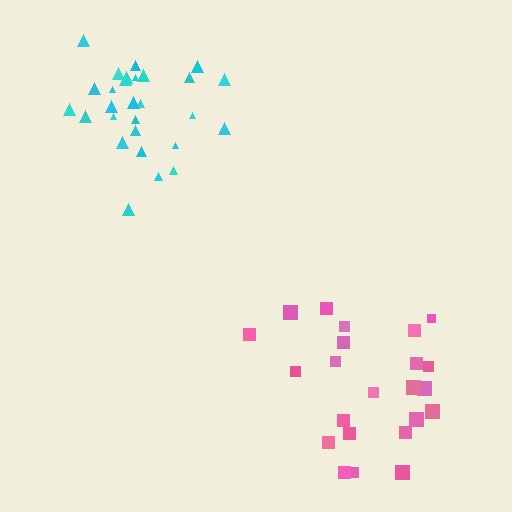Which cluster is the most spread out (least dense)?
Pink.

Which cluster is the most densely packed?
Cyan.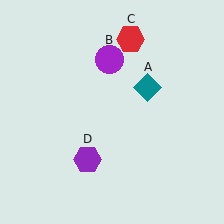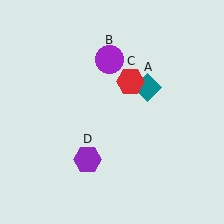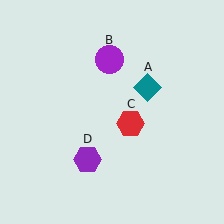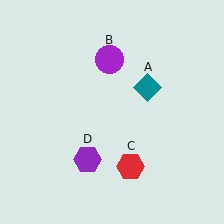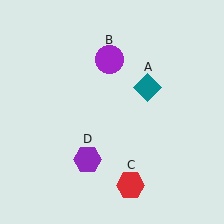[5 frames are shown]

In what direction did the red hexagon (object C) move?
The red hexagon (object C) moved down.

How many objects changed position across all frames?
1 object changed position: red hexagon (object C).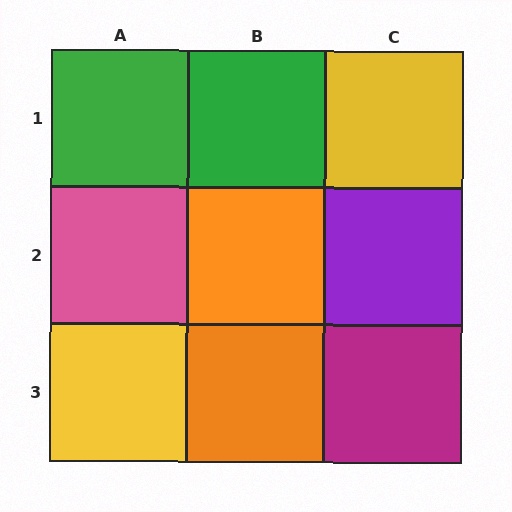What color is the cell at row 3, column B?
Orange.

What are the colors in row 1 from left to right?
Green, green, yellow.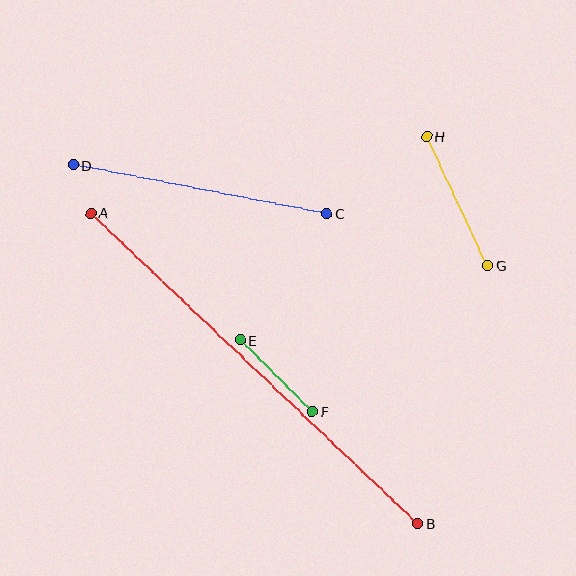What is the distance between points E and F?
The distance is approximately 102 pixels.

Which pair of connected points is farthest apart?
Points A and B are farthest apart.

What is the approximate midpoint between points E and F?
The midpoint is at approximately (276, 376) pixels.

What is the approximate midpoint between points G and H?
The midpoint is at approximately (457, 201) pixels.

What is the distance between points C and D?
The distance is approximately 257 pixels.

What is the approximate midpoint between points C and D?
The midpoint is at approximately (200, 189) pixels.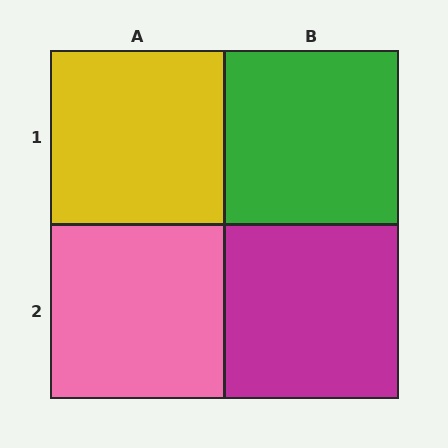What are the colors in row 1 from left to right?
Yellow, green.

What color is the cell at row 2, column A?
Pink.